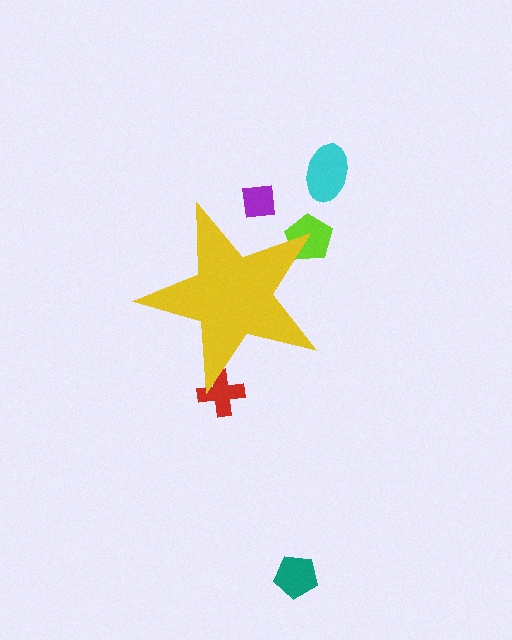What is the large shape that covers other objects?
A yellow star.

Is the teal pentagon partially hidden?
No, the teal pentagon is fully visible.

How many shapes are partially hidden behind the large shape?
3 shapes are partially hidden.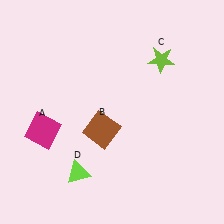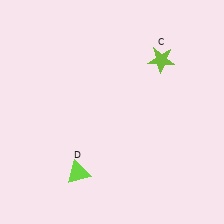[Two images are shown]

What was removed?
The magenta square (A), the brown square (B) were removed in Image 2.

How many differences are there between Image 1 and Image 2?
There are 2 differences between the two images.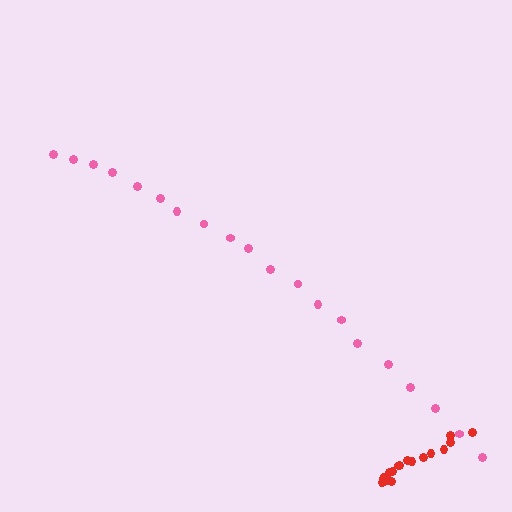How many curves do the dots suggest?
There are 2 distinct paths.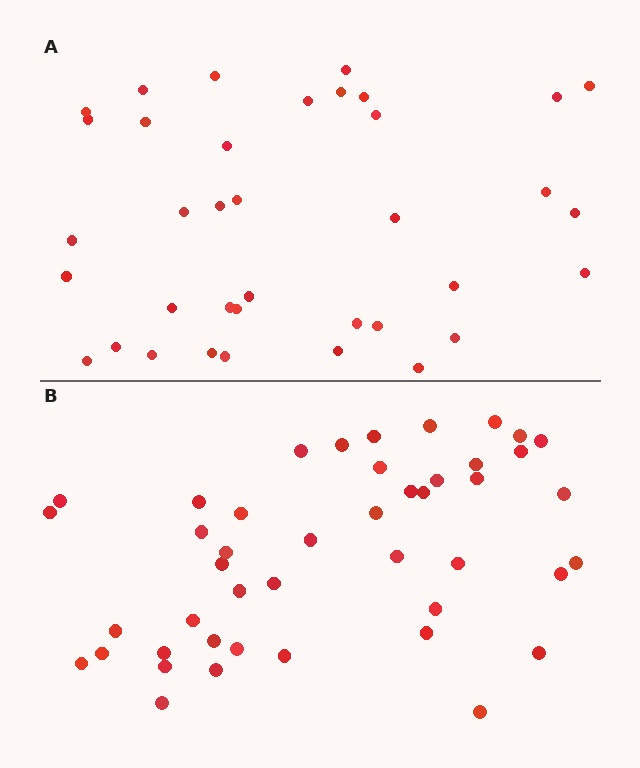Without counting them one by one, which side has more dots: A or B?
Region B (the bottom region) has more dots.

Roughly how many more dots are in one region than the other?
Region B has roughly 8 or so more dots than region A.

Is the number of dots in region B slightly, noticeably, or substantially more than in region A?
Region B has only slightly more — the two regions are fairly close. The ratio is roughly 1.2 to 1.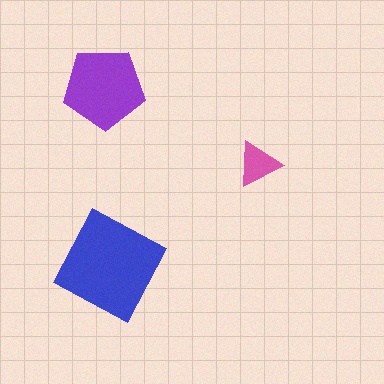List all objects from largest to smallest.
The blue square, the purple pentagon, the pink triangle.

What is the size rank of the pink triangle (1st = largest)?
3rd.